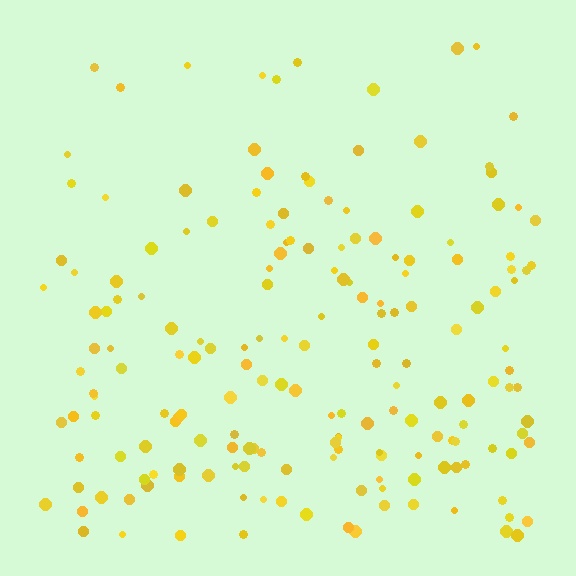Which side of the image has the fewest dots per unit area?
The top.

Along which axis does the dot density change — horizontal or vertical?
Vertical.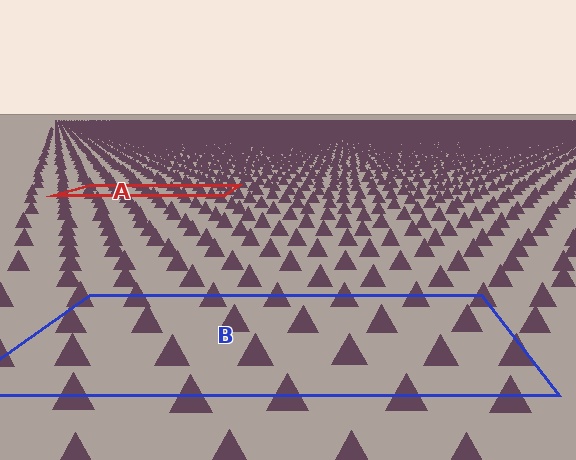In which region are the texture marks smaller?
The texture marks are smaller in region A, because it is farther away.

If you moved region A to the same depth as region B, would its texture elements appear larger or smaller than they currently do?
They would appear larger. At a closer depth, the same texture elements are projected at a bigger on-screen size.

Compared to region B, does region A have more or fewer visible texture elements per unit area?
Region A has more texture elements per unit area — they are packed more densely because it is farther away.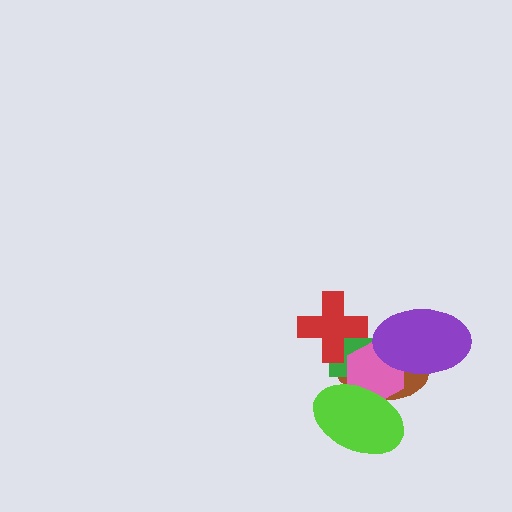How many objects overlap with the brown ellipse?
5 objects overlap with the brown ellipse.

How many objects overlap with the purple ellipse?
3 objects overlap with the purple ellipse.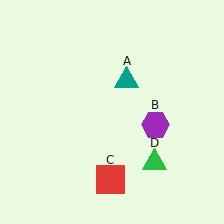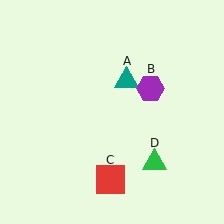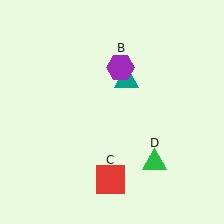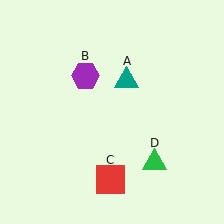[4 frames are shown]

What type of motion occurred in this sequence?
The purple hexagon (object B) rotated counterclockwise around the center of the scene.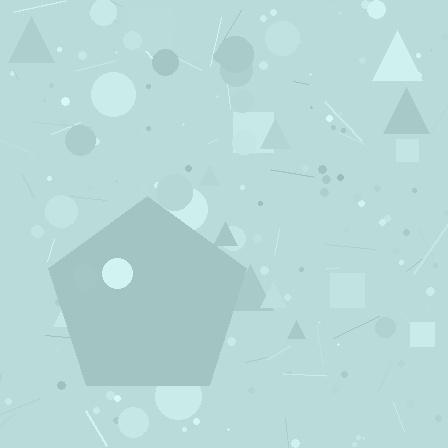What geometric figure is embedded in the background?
A pentagon is embedded in the background.